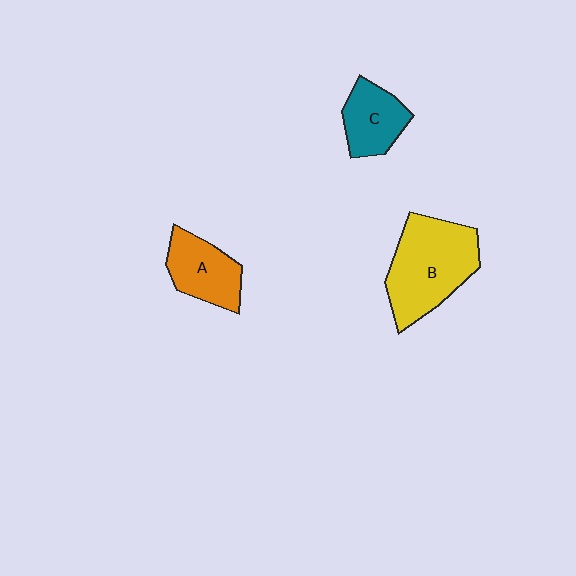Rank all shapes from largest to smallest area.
From largest to smallest: B (yellow), A (orange), C (teal).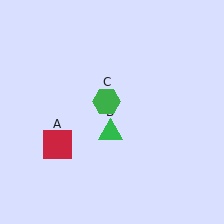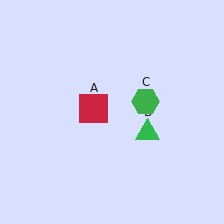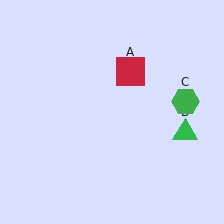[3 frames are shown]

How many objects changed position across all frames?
3 objects changed position: red square (object A), green triangle (object B), green hexagon (object C).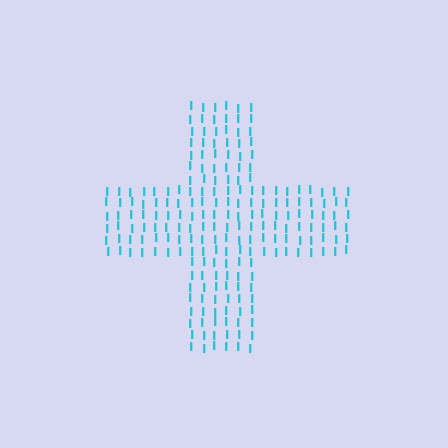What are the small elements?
The small elements are letter I's.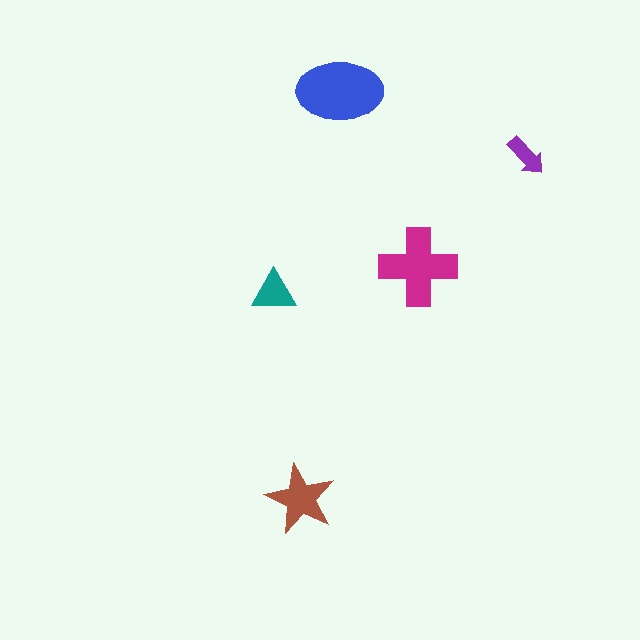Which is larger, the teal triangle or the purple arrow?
The teal triangle.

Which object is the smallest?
The purple arrow.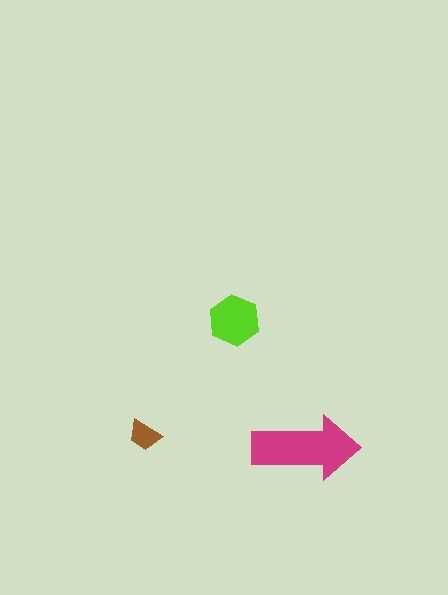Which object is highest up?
The lime hexagon is topmost.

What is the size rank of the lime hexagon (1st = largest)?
2nd.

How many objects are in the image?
There are 3 objects in the image.